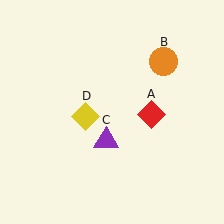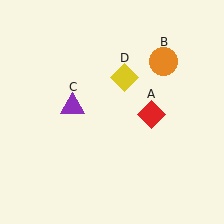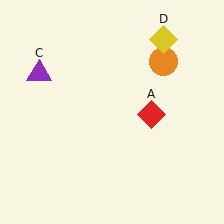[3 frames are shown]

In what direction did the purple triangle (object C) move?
The purple triangle (object C) moved up and to the left.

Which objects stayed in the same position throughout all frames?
Red diamond (object A) and orange circle (object B) remained stationary.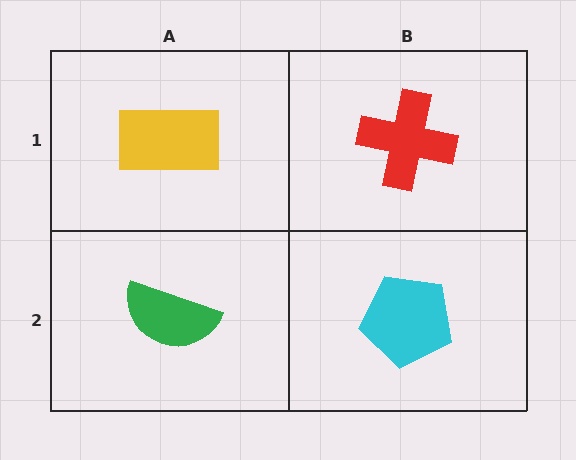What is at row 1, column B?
A red cross.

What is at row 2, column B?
A cyan pentagon.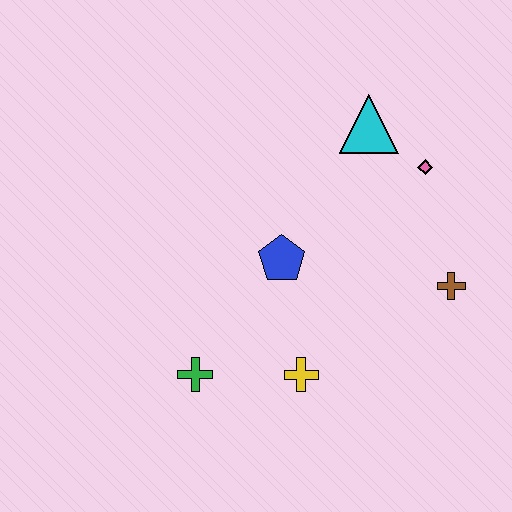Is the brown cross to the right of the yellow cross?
Yes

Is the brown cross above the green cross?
Yes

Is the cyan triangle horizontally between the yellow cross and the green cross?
No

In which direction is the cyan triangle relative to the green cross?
The cyan triangle is above the green cross.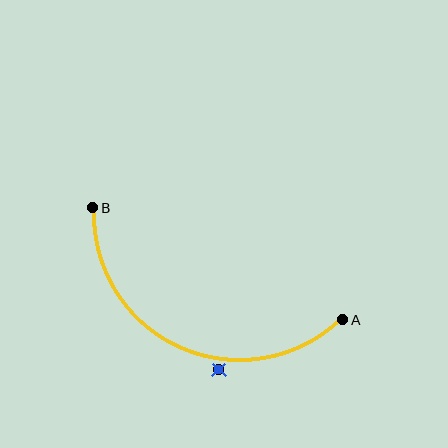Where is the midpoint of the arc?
The arc midpoint is the point on the curve farthest from the straight line joining A and B. It sits below that line.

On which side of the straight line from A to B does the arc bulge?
The arc bulges below the straight line connecting A and B.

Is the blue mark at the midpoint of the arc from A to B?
No — the blue mark does not lie on the arc at all. It sits slightly outside the curve.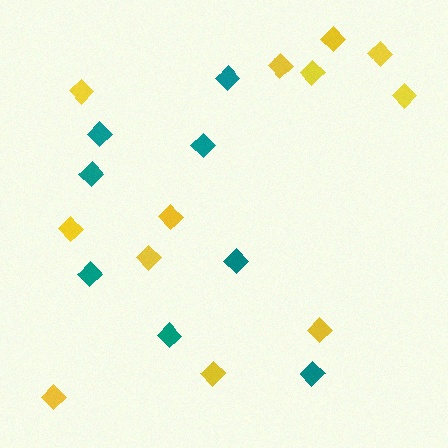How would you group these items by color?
There are 2 groups: one group of yellow diamonds (12) and one group of teal diamonds (8).